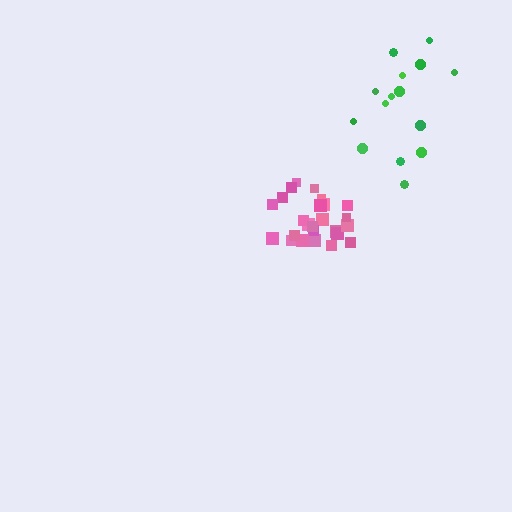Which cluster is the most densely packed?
Pink.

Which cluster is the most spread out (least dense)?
Green.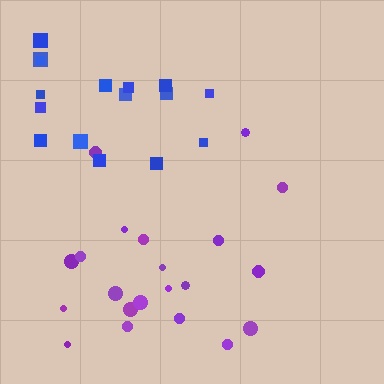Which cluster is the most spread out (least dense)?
Blue.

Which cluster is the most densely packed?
Purple.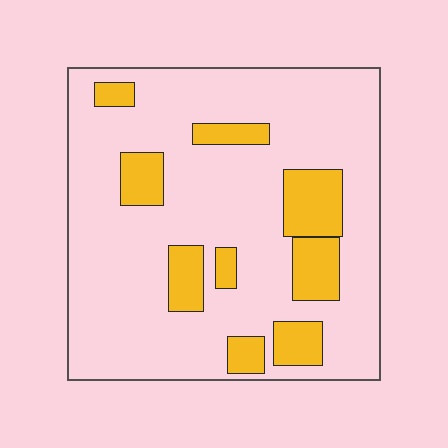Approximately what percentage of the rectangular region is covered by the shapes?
Approximately 20%.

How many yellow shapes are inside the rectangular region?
9.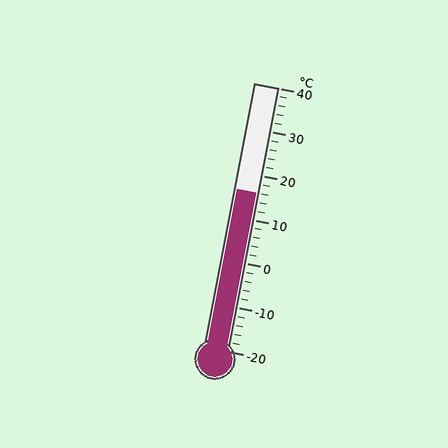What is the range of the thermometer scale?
The thermometer scale ranges from -20°C to 40°C.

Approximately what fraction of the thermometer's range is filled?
The thermometer is filled to approximately 60% of its range.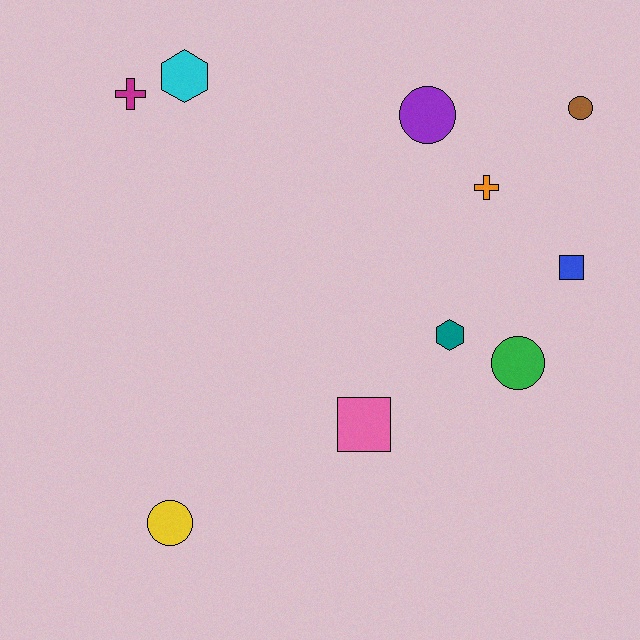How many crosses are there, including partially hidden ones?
There are 2 crosses.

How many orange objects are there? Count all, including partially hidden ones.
There is 1 orange object.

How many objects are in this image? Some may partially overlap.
There are 10 objects.